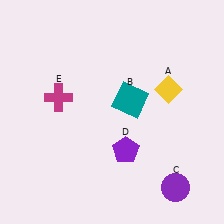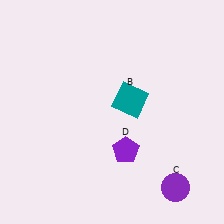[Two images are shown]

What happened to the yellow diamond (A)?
The yellow diamond (A) was removed in Image 2. It was in the top-right area of Image 1.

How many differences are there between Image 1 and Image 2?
There are 2 differences between the two images.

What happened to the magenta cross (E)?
The magenta cross (E) was removed in Image 2. It was in the top-left area of Image 1.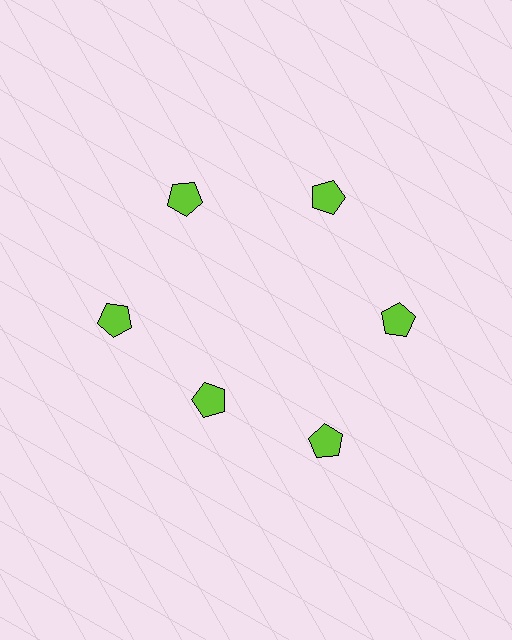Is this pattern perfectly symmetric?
No. The 6 lime pentagons are arranged in a ring, but one element near the 7 o'clock position is pulled inward toward the center, breaking the 6-fold rotational symmetry.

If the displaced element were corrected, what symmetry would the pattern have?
It would have 6-fold rotational symmetry — the pattern would map onto itself every 60 degrees.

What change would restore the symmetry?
The symmetry would be restored by moving it outward, back onto the ring so that all 6 pentagons sit at equal angles and equal distance from the center.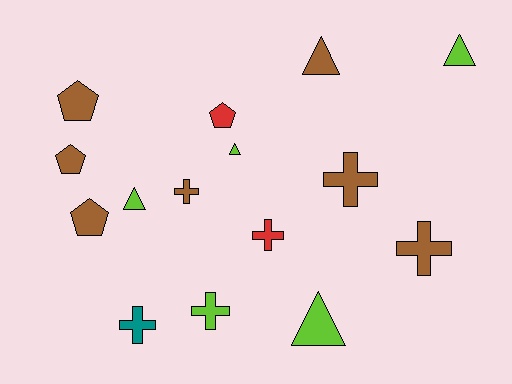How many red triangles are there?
There are no red triangles.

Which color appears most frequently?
Brown, with 7 objects.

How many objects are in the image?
There are 15 objects.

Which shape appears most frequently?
Cross, with 6 objects.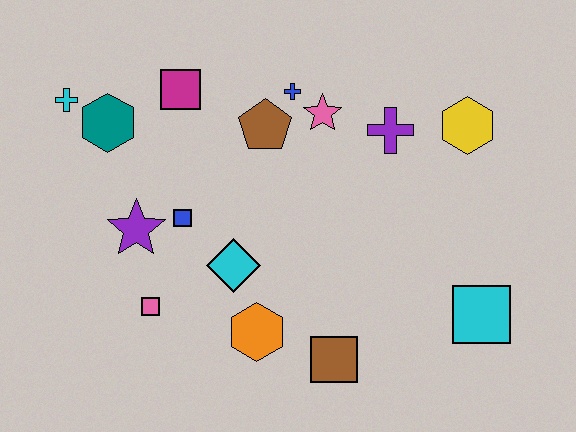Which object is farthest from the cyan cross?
The cyan square is farthest from the cyan cross.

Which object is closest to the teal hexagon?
The cyan cross is closest to the teal hexagon.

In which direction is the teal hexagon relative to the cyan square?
The teal hexagon is to the left of the cyan square.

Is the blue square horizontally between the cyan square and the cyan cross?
Yes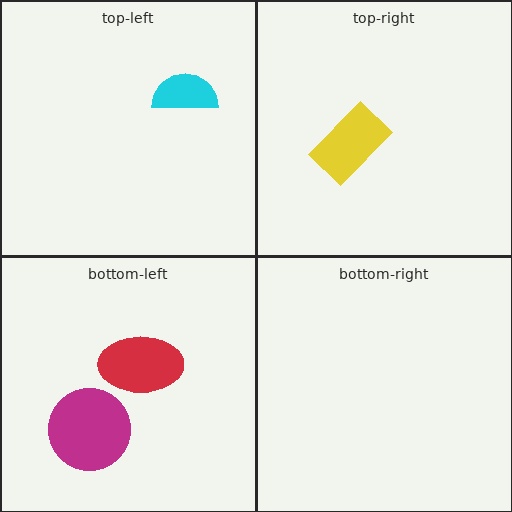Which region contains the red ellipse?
The bottom-left region.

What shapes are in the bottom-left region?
The magenta circle, the red ellipse.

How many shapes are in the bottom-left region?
2.